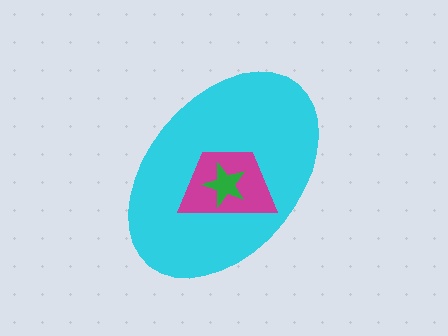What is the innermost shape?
The green star.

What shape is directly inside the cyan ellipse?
The magenta trapezoid.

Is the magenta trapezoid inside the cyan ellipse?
Yes.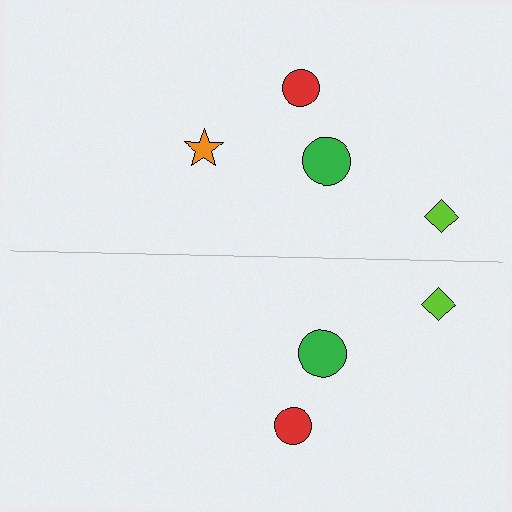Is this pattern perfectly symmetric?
No, the pattern is not perfectly symmetric. A orange star is missing from the bottom side.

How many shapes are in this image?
There are 7 shapes in this image.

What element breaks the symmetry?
A orange star is missing from the bottom side.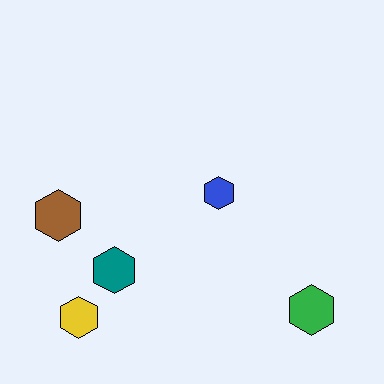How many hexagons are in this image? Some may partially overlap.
There are 5 hexagons.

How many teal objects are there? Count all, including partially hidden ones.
There is 1 teal object.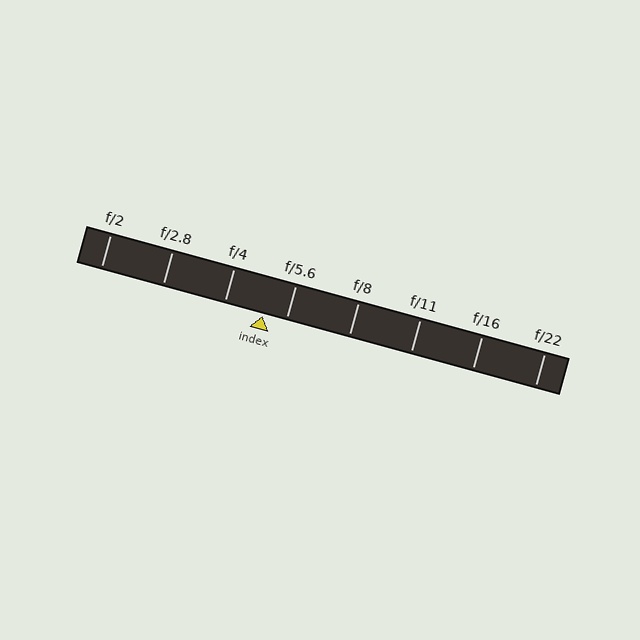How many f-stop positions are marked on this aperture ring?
There are 8 f-stop positions marked.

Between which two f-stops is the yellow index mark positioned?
The index mark is between f/4 and f/5.6.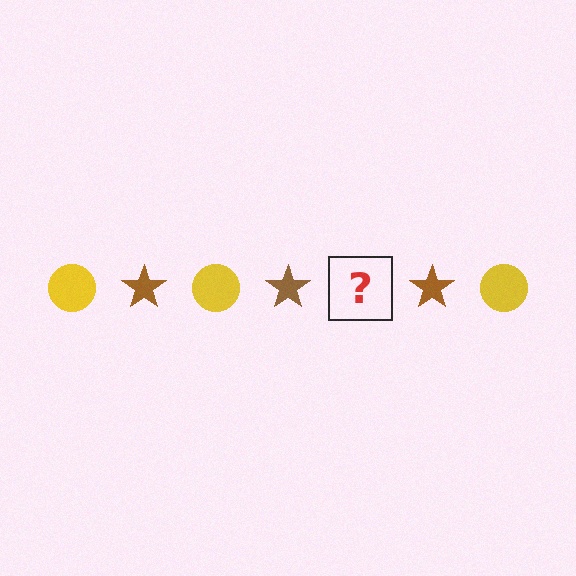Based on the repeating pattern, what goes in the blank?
The blank should be a yellow circle.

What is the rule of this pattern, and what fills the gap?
The rule is that the pattern alternates between yellow circle and brown star. The gap should be filled with a yellow circle.